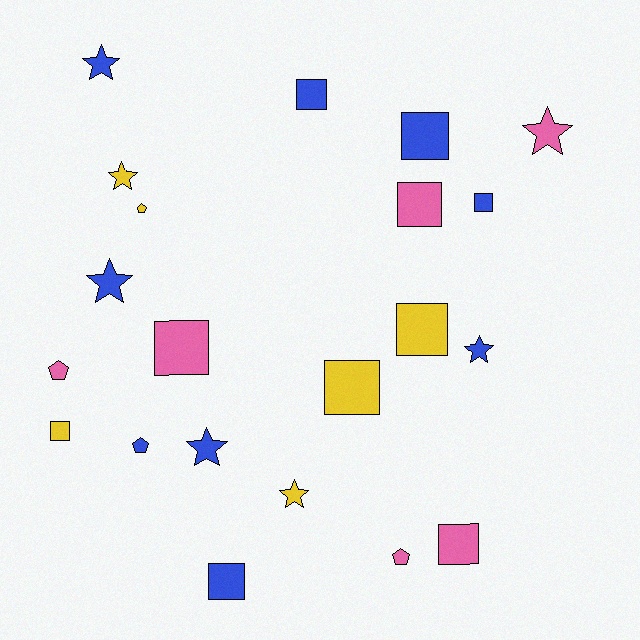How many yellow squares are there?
There are 3 yellow squares.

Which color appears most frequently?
Blue, with 9 objects.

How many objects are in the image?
There are 21 objects.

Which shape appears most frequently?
Square, with 10 objects.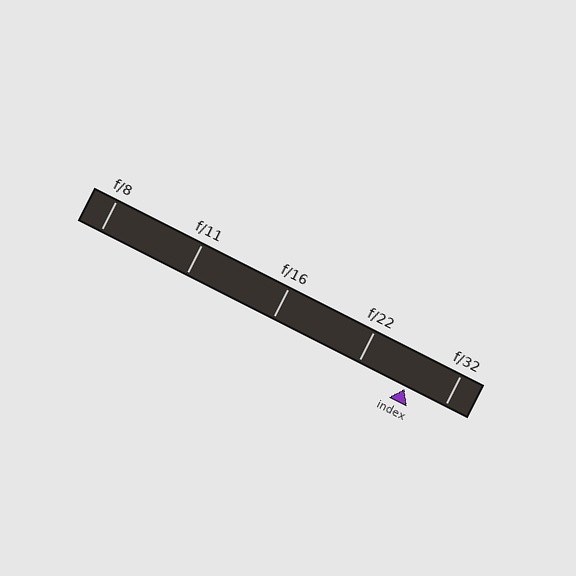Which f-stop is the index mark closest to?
The index mark is closest to f/32.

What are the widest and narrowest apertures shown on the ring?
The widest aperture shown is f/8 and the narrowest is f/32.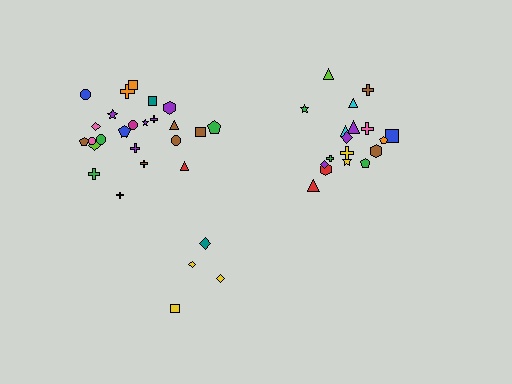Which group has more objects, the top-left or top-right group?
The top-left group.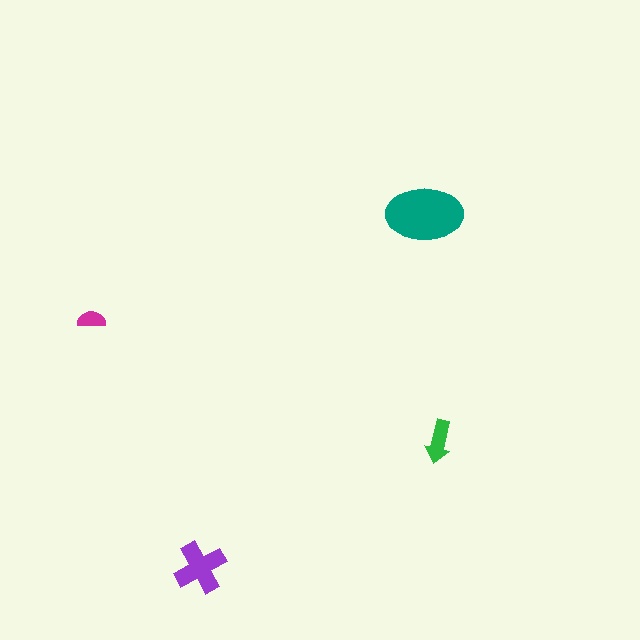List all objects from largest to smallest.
The teal ellipse, the purple cross, the green arrow, the magenta semicircle.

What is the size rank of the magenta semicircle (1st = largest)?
4th.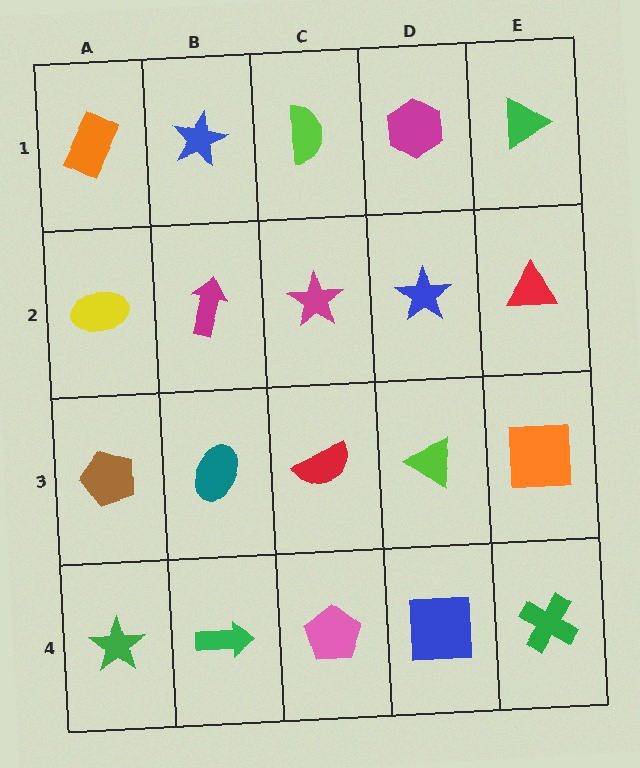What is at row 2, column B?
A magenta arrow.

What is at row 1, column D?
A magenta hexagon.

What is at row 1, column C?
A lime semicircle.